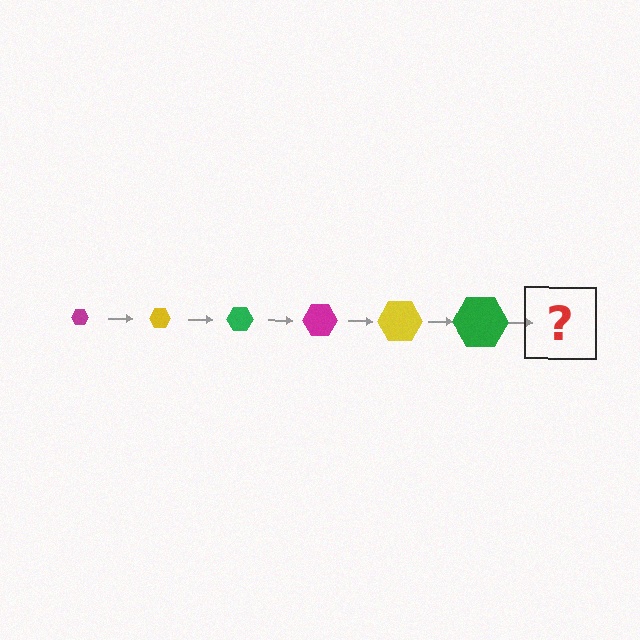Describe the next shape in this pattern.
It should be a magenta hexagon, larger than the previous one.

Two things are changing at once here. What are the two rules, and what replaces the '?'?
The two rules are that the hexagon grows larger each step and the color cycles through magenta, yellow, and green. The '?' should be a magenta hexagon, larger than the previous one.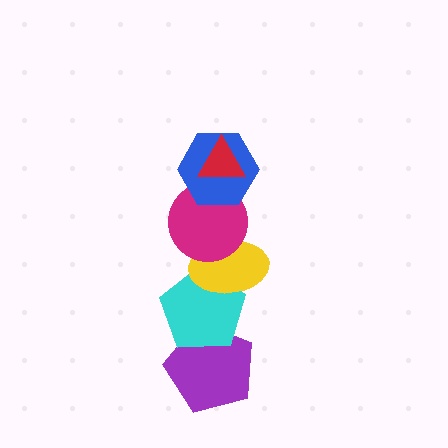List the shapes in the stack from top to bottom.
From top to bottom: the red triangle, the blue hexagon, the magenta circle, the yellow ellipse, the cyan pentagon, the purple pentagon.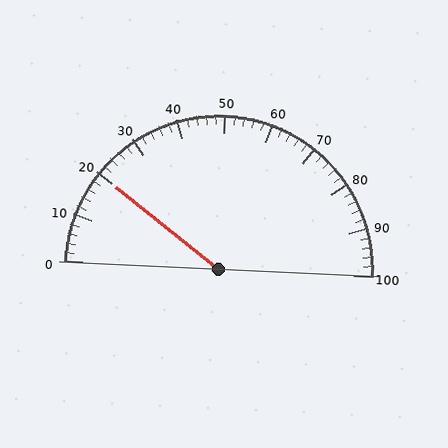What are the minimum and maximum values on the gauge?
The gauge ranges from 0 to 100.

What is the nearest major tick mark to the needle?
The nearest major tick mark is 20.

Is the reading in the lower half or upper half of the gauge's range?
The reading is in the lower half of the range (0 to 100).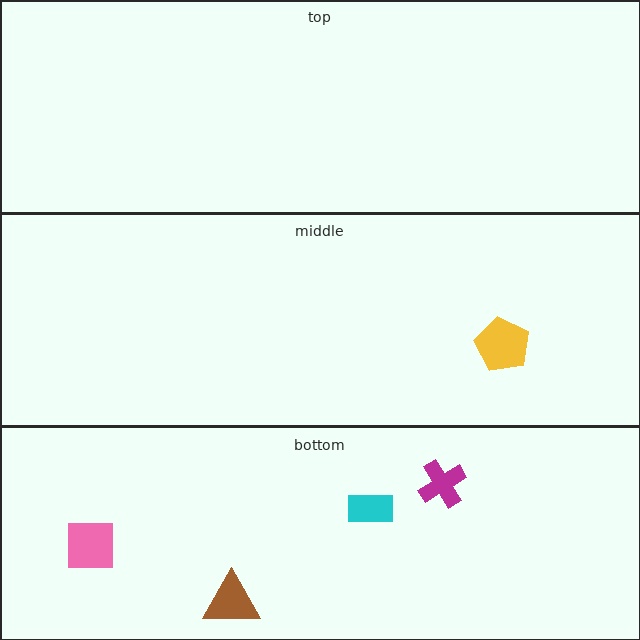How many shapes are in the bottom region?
4.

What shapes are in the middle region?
The yellow pentagon.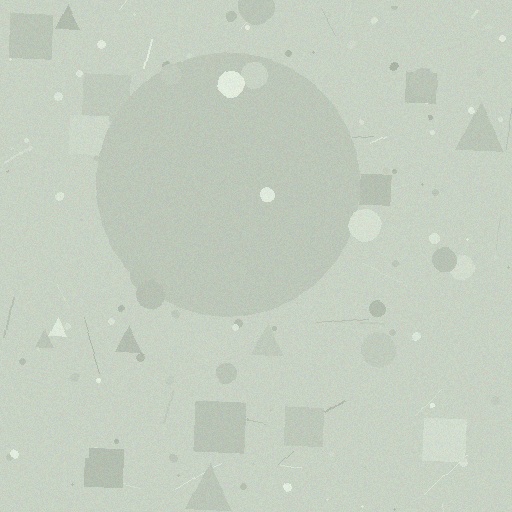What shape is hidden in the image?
A circle is hidden in the image.